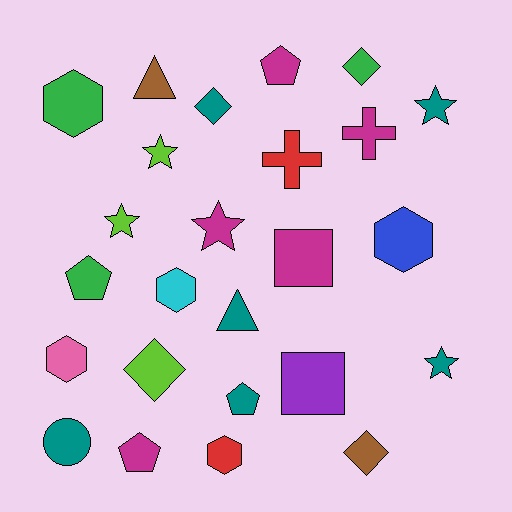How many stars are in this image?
There are 5 stars.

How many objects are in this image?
There are 25 objects.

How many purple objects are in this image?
There is 1 purple object.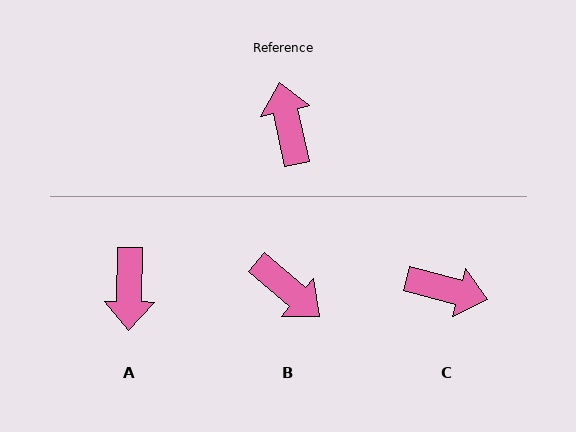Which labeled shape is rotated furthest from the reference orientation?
A, about 167 degrees away.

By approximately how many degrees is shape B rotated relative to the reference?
Approximately 143 degrees clockwise.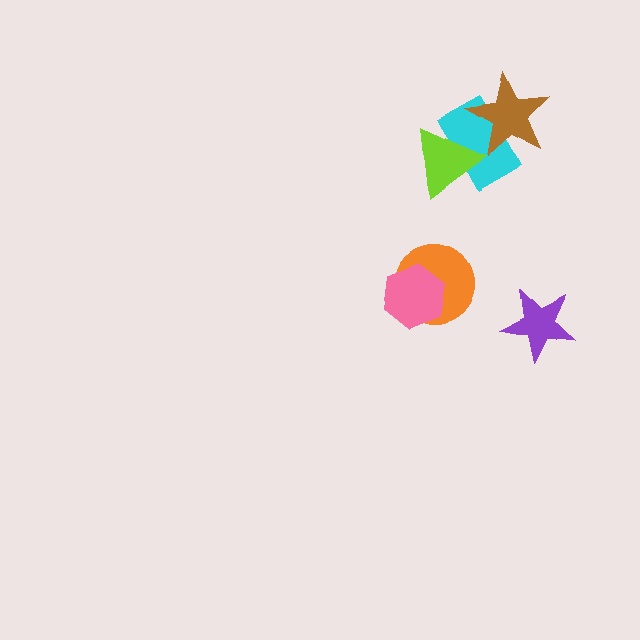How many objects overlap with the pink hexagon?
1 object overlaps with the pink hexagon.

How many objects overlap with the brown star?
1 object overlaps with the brown star.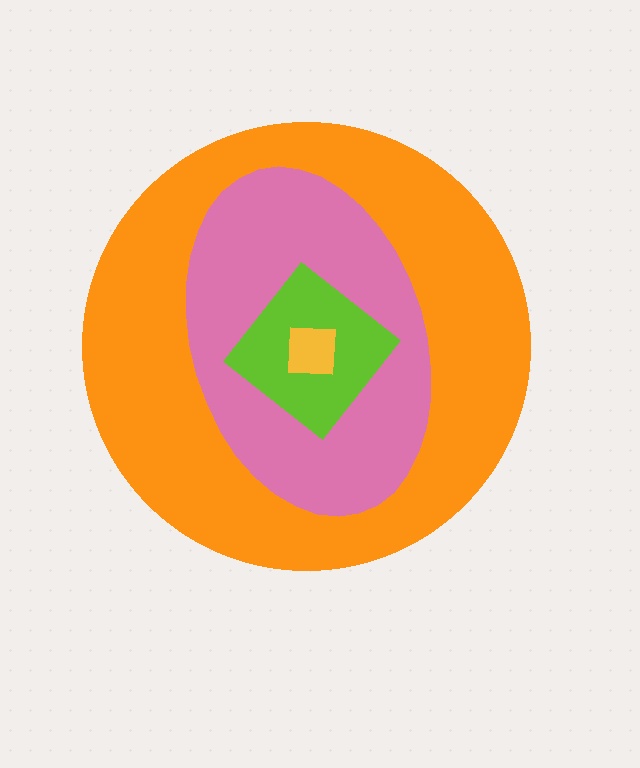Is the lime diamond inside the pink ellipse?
Yes.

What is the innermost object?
The yellow square.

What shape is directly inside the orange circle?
The pink ellipse.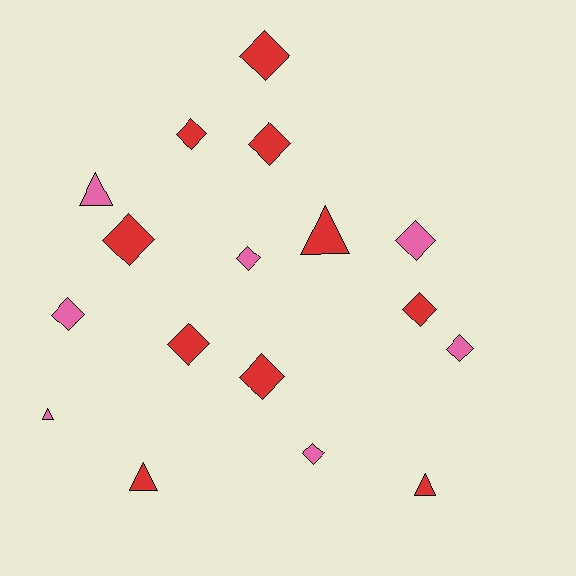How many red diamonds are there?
There are 7 red diamonds.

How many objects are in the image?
There are 17 objects.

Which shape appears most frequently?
Diamond, with 12 objects.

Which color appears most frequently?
Red, with 10 objects.